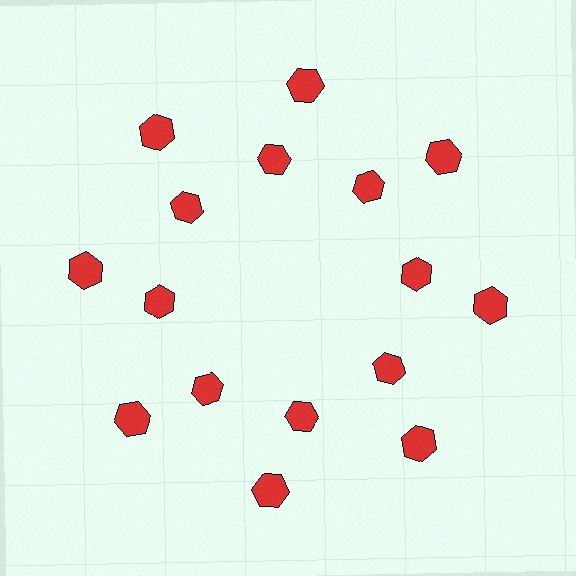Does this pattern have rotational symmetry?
Yes, this pattern has 8-fold rotational symmetry. It looks the same after rotating 45 degrees around the center.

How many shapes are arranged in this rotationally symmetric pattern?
There are 16 shapes, arranged in 8 groups of 2.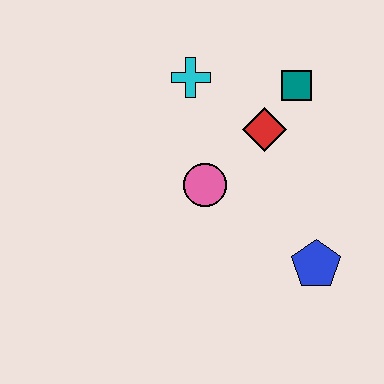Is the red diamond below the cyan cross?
Yes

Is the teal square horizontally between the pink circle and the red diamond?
No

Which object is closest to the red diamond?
The teal square is closest to the red diamond.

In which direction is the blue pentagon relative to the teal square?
The blue pentagon is below the teal square.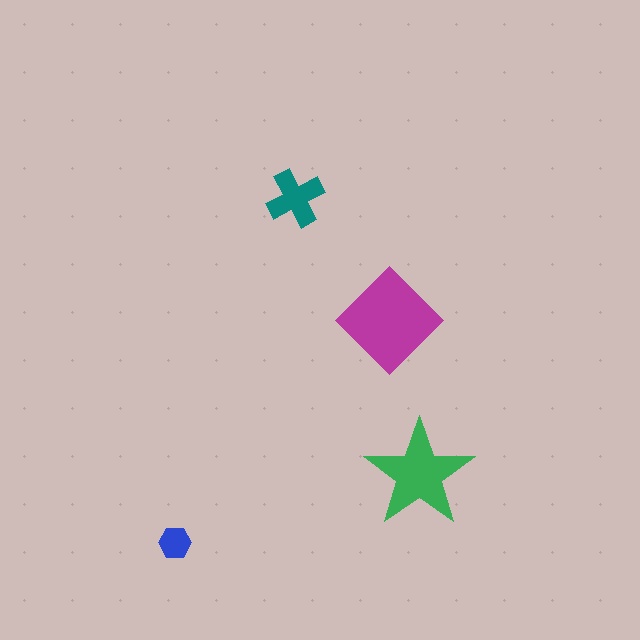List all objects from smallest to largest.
The blue hexagon, the teal cross, the green star, the magenta diamond.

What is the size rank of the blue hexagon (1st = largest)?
4th.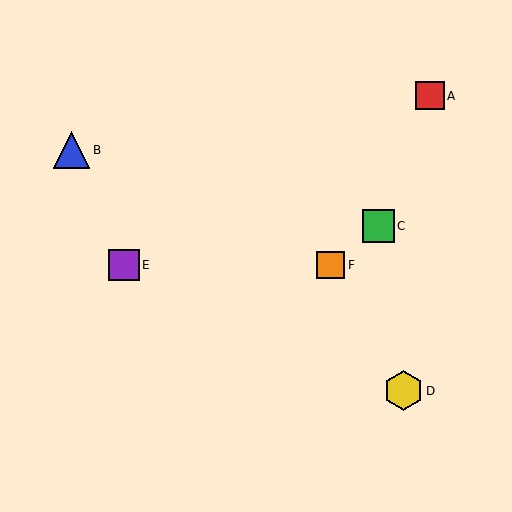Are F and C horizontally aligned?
No, F is at y≈265 and C is at y≈226.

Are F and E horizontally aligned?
Yes, both are at y≈265.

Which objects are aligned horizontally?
Objects E, F are aligned horizontally.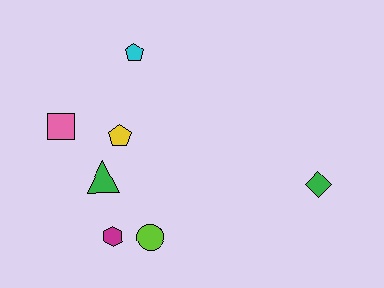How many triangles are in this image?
There is 1 triangle.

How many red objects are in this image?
There are no red objects.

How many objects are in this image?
There are 7 objects.